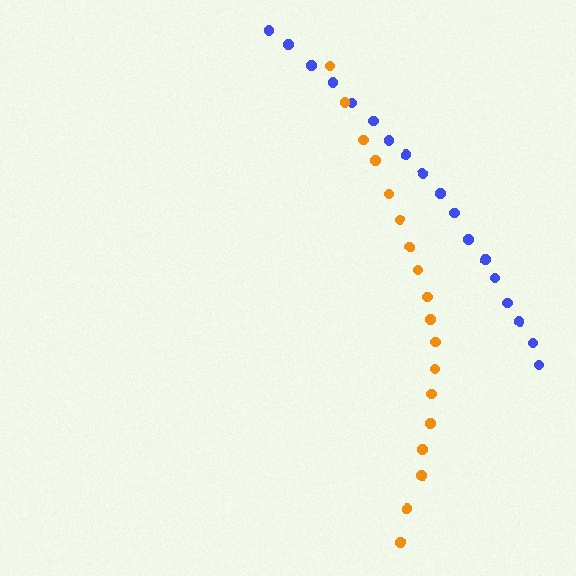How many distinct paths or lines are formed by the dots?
There are 2 distinct paths.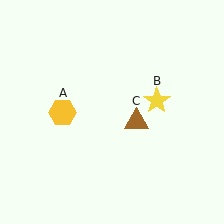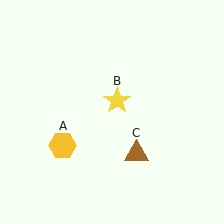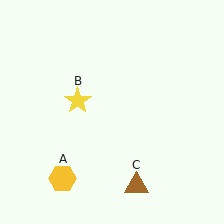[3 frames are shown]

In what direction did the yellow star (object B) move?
The yellow star (object B) moved left.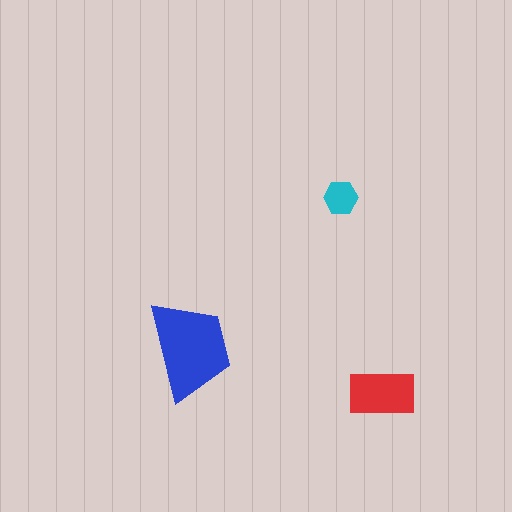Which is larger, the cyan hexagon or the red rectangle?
The red rectangle.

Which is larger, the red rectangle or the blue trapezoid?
The blue trapezoid.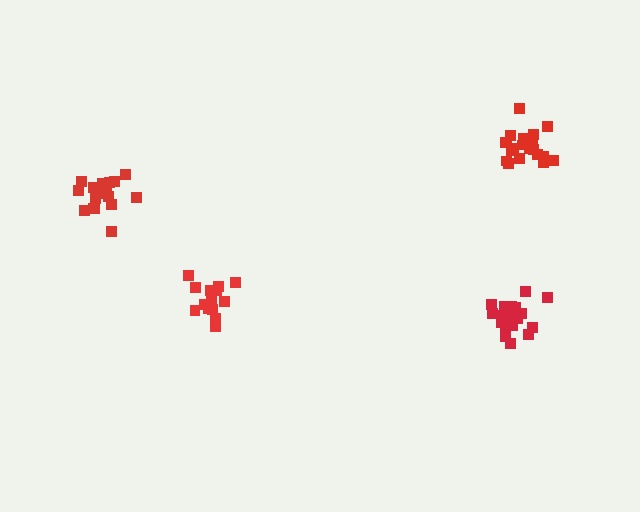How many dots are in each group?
Group 1: 20 dots, Group 2: 15 dots, Group 3: 17 dots, Group 4: 20 dots (72 total).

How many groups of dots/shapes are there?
There are 4 groups.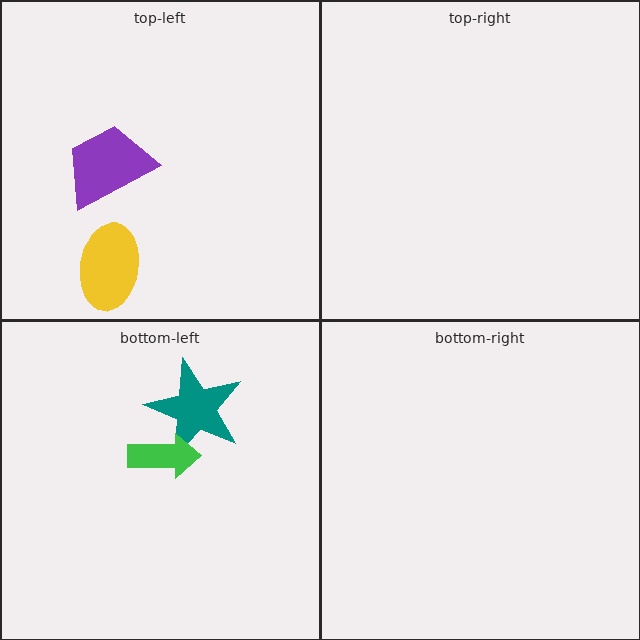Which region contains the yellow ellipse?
The top-left region.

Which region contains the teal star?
The bottom-left region.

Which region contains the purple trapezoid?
The top-left region.